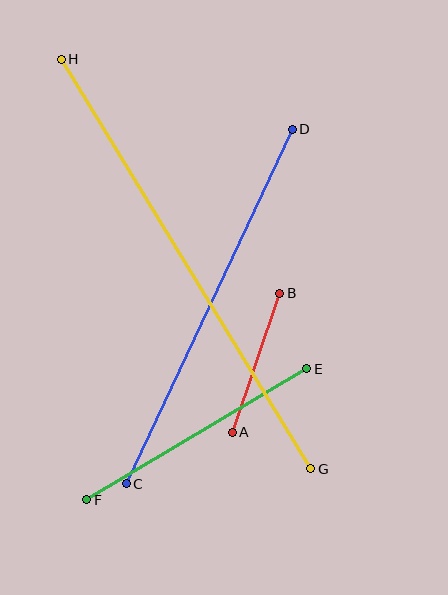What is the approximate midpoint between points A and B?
The midpoint is at approximately (256, 363) pixels.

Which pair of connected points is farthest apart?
Points G and H are farthest apart.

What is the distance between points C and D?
The distance is approximately 391 pixels.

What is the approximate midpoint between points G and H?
The midpoint is at approximately (186, 264) pixels.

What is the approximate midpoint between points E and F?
The midpoint is at approximately (197, 434) pixels.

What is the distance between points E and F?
The distance is approximately 256 pixels.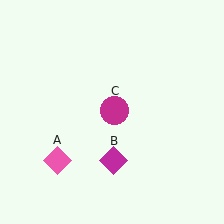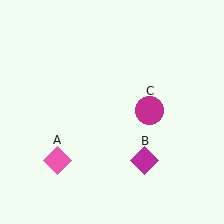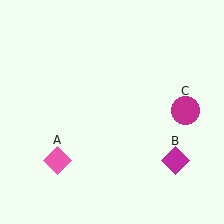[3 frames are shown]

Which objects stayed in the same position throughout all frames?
Pink diamond (object A) remained stationary.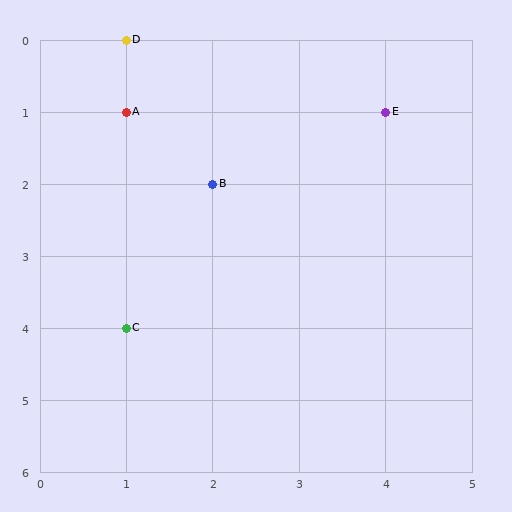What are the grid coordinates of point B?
Point B is at grid coordinates (2, 2).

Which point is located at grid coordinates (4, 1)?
Point E is at (4, 1).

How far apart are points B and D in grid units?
Points B and D are 1 column and 2 rows apart (about 2.2 grid units diagonally).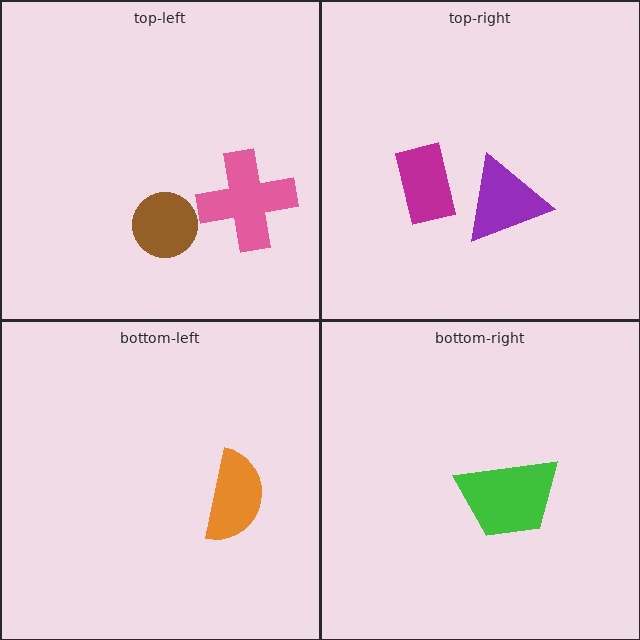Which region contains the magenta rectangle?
The top-right region.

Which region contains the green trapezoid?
The bottom-right region.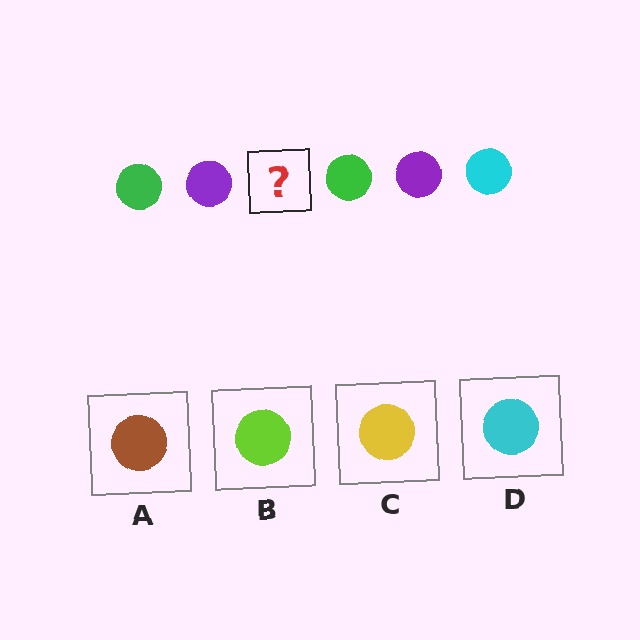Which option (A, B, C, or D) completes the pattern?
D.